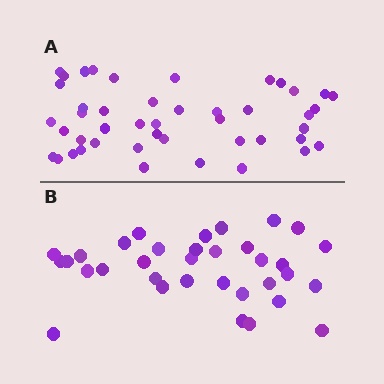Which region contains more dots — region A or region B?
Region A (the top region) has more dots.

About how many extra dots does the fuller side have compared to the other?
Region A has roughly 12 or so more dots than region B.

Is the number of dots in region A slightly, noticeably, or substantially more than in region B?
Region A has noticeably more, but not dramatically so. The ratio is roughly 1.3 to 1.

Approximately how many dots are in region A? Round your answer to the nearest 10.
About 40 dots. (The exact count is 45, which rounds to 40.)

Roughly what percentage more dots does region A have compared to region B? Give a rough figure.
About 30% more.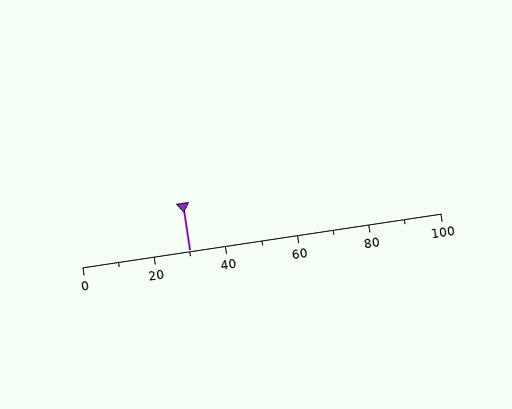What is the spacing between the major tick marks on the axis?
The major ticks are spaced 20 apart.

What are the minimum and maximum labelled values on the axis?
The axis runs from 0 to 100.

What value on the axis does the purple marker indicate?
The marker indicates approximately 30.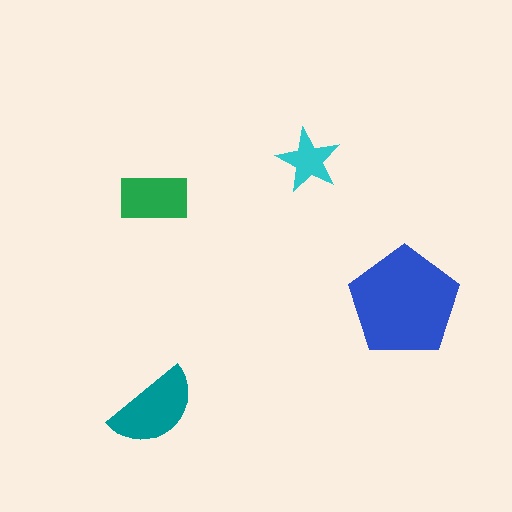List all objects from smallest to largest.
The cyan star, the green rectangle, the teal semicircle, the blue pentagon.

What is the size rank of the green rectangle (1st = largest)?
3rd.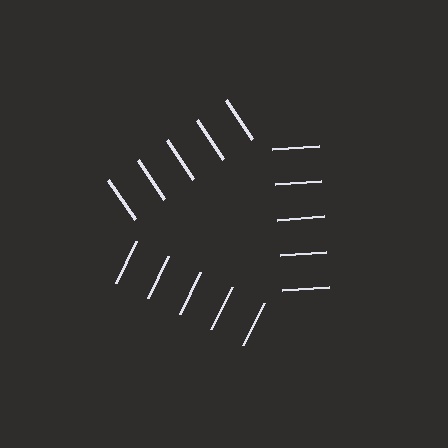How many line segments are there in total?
15 — 5 along each of the 3 edges.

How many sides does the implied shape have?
3 sides — the line-ends trace a triangle.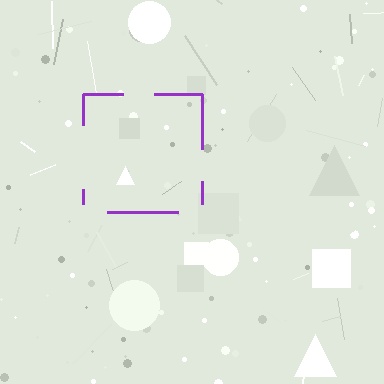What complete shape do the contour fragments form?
The contour fragments form a square.